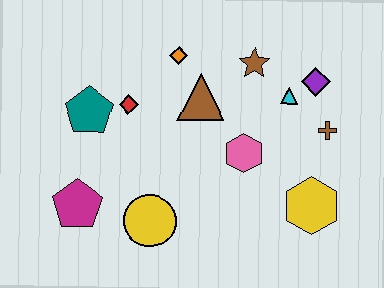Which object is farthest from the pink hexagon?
The magenta pentagon is farthest from the pink hexagon.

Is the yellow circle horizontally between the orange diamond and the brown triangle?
No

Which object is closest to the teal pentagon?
The red diamond is closest to the teal pentagon.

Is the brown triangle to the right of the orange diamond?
Yes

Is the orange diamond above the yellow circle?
Yes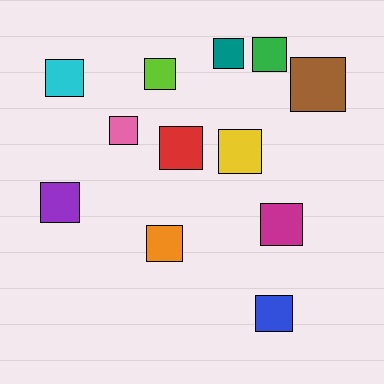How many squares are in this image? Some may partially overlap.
There are 12 squares.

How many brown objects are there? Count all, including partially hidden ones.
There is 1 brown object.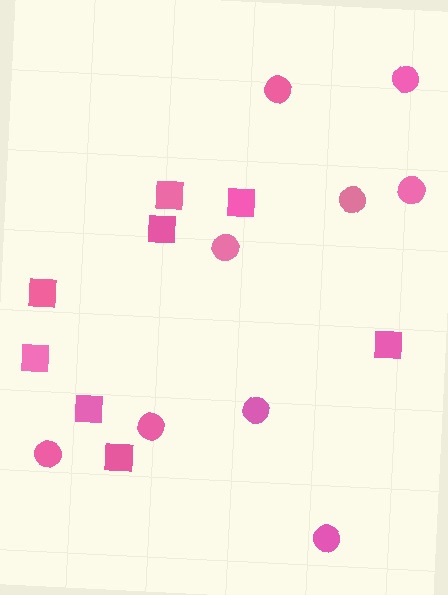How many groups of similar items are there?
There are 2 groups: one group of circles (9) and one group of squares (8).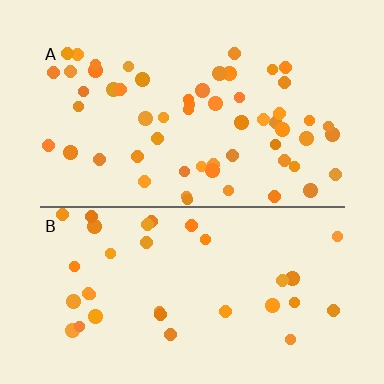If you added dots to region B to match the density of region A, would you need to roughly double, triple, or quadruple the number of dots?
Approximately double.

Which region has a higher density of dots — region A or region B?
A (the top).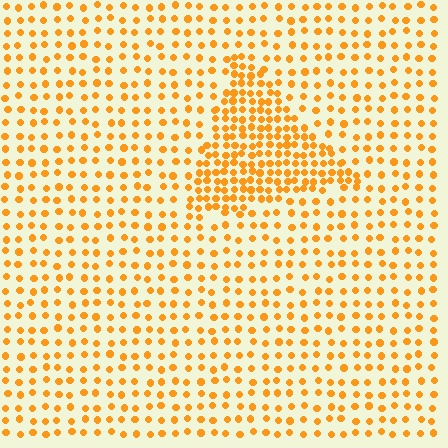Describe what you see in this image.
The image contains small orange elements arranged at two different densities. A triangle-shaped region is visible where the elements are more densely packed than the surrounding area.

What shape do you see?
I see a triangle.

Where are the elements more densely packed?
The elements are more densely packed inside the triangle boundary.